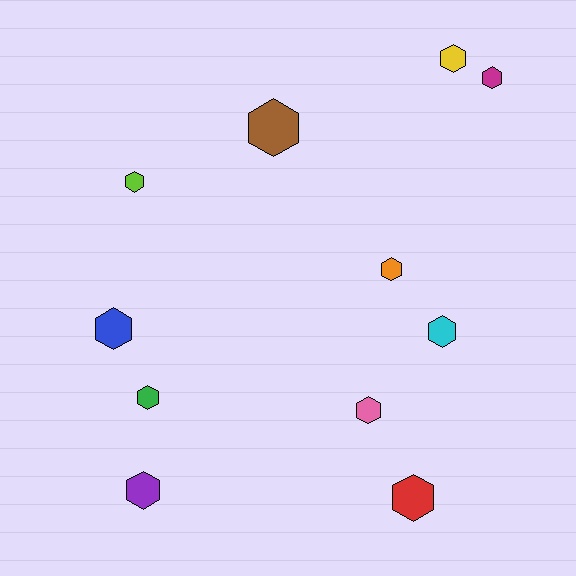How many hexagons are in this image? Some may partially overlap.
There are 11 hexagons.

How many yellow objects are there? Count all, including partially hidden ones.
There is 1 yellow object.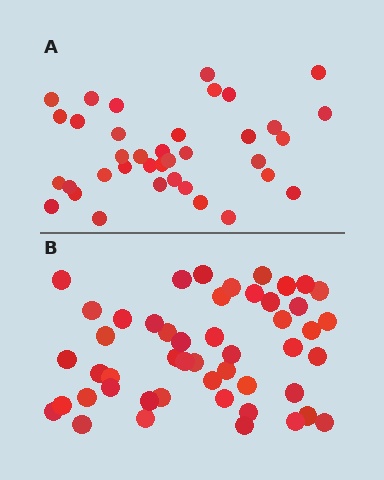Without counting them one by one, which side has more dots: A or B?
Region B (the bottom region) has more dots.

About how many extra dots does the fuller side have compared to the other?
Region B has roughly 12 or so more dots than region A.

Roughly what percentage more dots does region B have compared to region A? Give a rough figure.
About 30% more.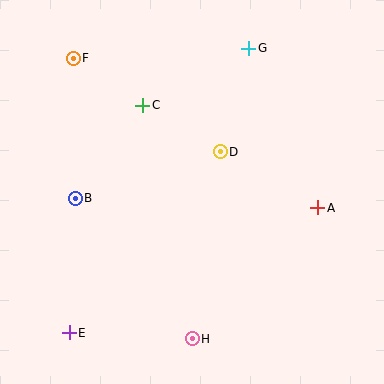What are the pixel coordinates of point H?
Point H is at (192, 339).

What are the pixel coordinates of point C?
Point C is at (143, 105).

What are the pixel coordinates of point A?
Point A is at (318, 208).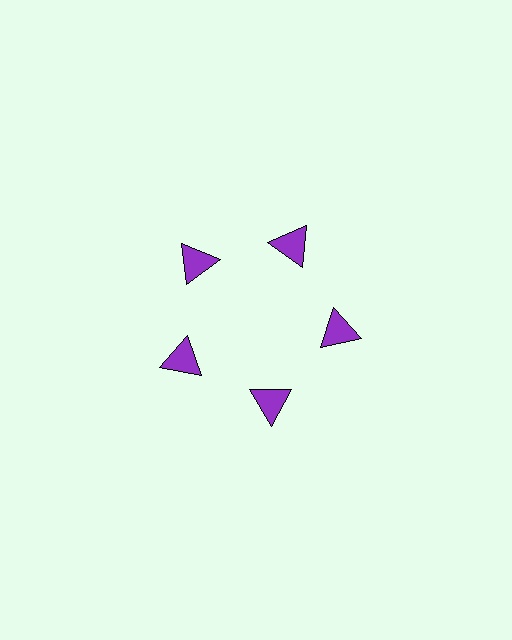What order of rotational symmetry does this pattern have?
This pattern has 5-fold rotational symmetry.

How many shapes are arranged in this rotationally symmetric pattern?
There are 5 shapes, arranged in 5 groups of 1.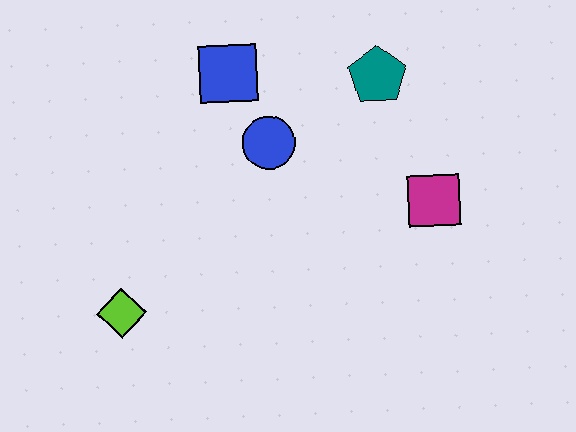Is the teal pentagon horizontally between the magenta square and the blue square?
Yes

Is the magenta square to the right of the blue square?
Yes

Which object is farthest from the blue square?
The lime diamond is farthest from the blue square.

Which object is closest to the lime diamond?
The blue circle is closest to the lime diamond.